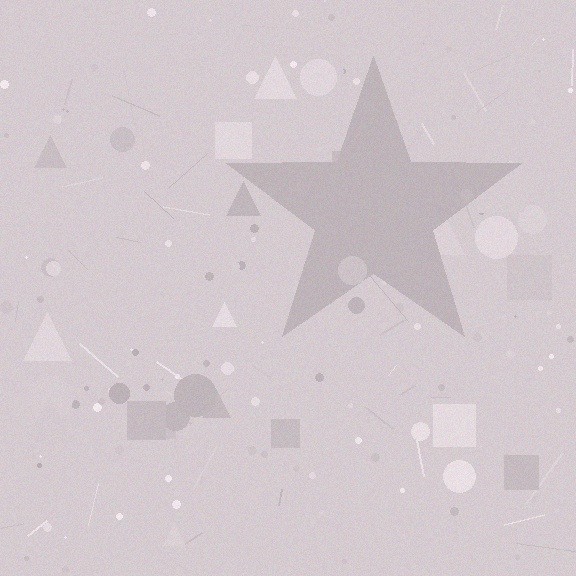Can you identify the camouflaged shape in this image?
The camouflaged shape is a star.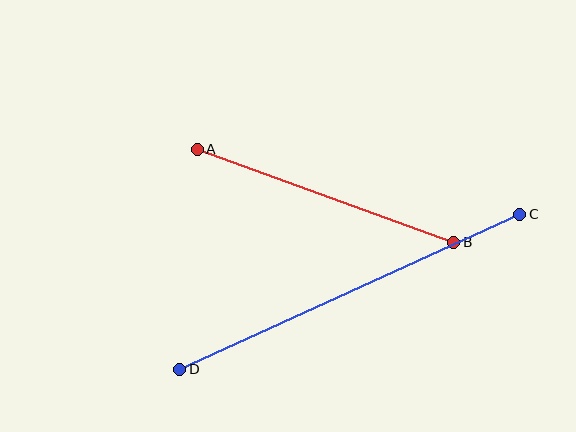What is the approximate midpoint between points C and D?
The midpoint is at approximately (350, 292) pixels.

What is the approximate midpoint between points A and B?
The midpoint is at approximately (325, 196) pixels.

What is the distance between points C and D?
The distance is approximately 373 pixels.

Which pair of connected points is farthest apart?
Points C and D are farthest apart.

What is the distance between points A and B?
The distance is approximately 273 pixels.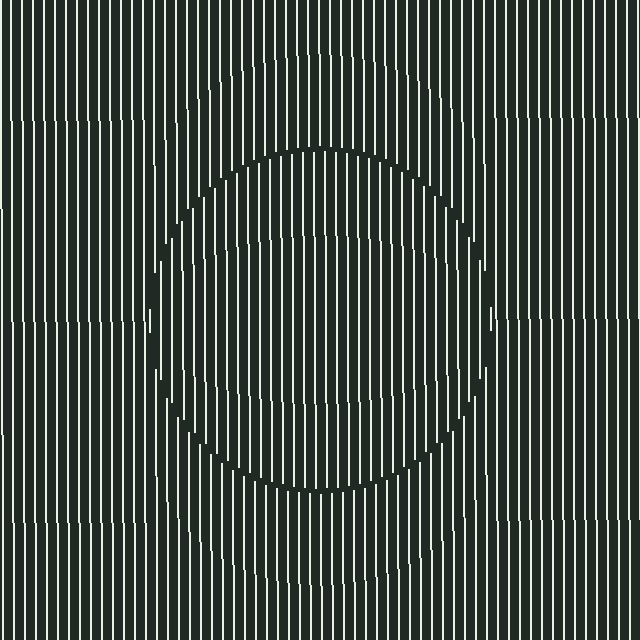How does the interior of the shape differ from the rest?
The interior of the shape contains the same grating, shifted by half a period — the contour is defined by the phase discontinuity where line-ends from the inner and outer gratings abut.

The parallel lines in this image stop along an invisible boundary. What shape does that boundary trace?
An illusory circle. The interior of the shape contains the same grating, shifted by half a period — the contour is defined by the phase discontinuity where line-ends from the inner and outer gratings abut.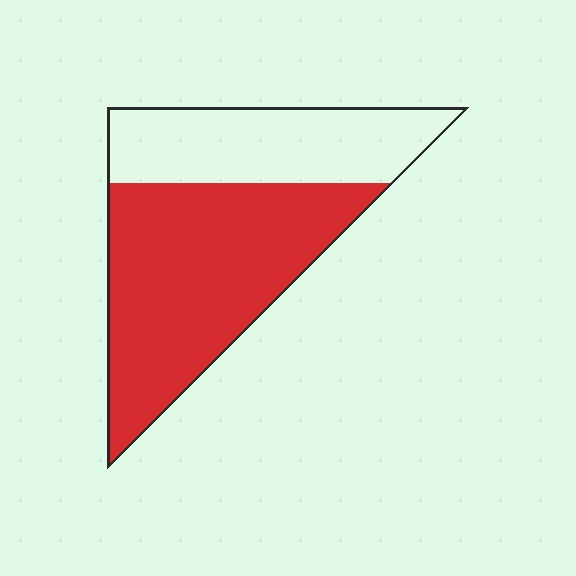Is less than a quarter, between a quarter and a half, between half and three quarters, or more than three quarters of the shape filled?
Between half and three quarters.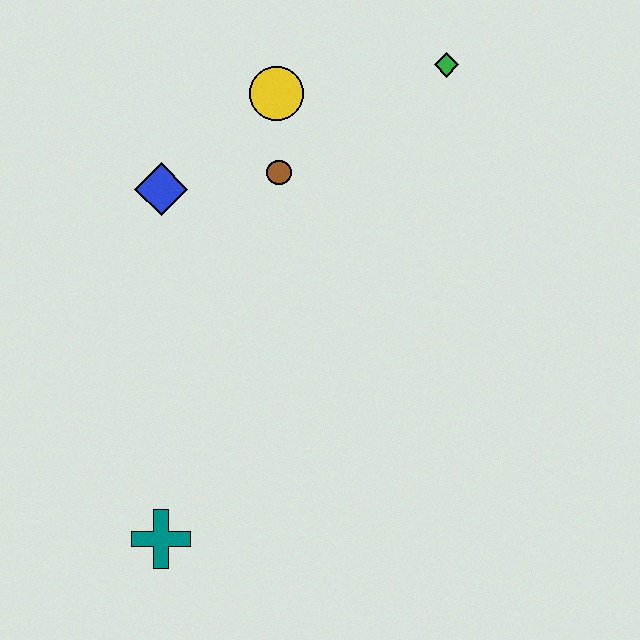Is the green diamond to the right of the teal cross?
Yes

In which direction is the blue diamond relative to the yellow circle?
The blue diamond is to the left of the yellow circle.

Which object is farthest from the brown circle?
The teal cross is farthest from the brown circle.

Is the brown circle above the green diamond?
No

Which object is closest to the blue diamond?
The brown circle is closest to the blue diamond.